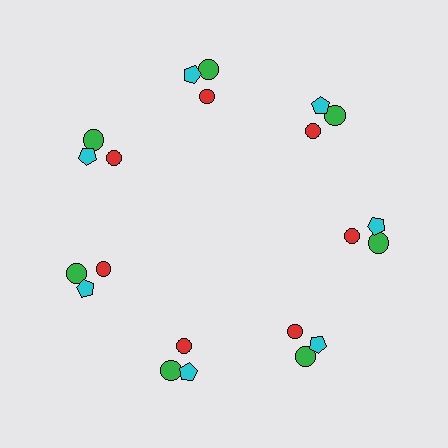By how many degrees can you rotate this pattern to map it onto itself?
The pattern maps onto itself every 51 degrees of rotation.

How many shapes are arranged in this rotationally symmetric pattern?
There are 21 shapes, arranged in 7 groups of 3.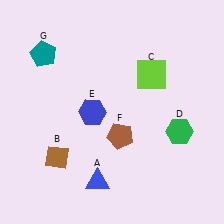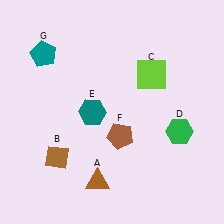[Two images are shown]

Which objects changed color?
A changed from blue to brown. E changed from blue to teal.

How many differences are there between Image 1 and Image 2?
There are 2 differences between the two images.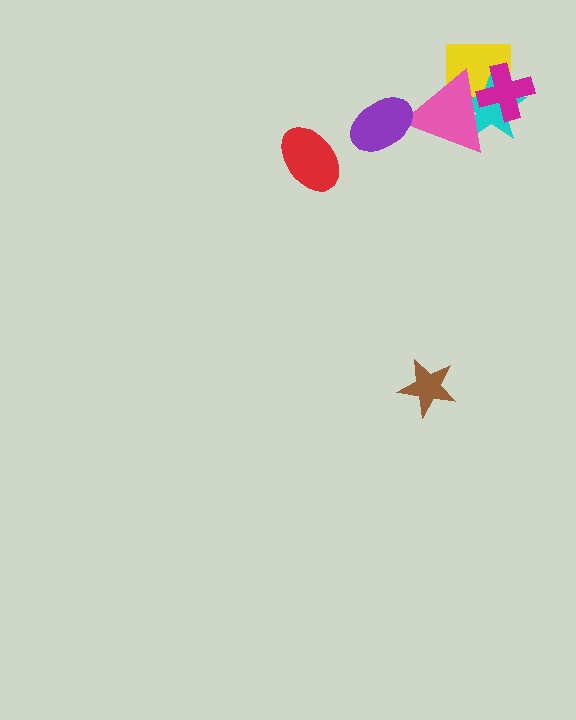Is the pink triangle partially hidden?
Yes, it is partially covered by another shape.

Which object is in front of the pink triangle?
The purple ellipse is in front of the pink triangle.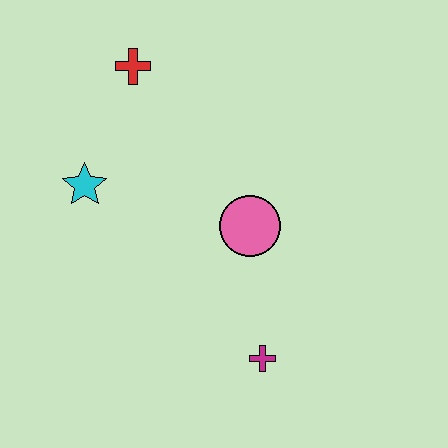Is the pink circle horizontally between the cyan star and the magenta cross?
Yes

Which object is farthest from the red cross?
The magenta cross is farthest from the red cross.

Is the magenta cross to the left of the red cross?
No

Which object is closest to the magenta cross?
The pink circle is closest to the magenta cross.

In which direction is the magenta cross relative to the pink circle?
The magenta cross is below the pink circle.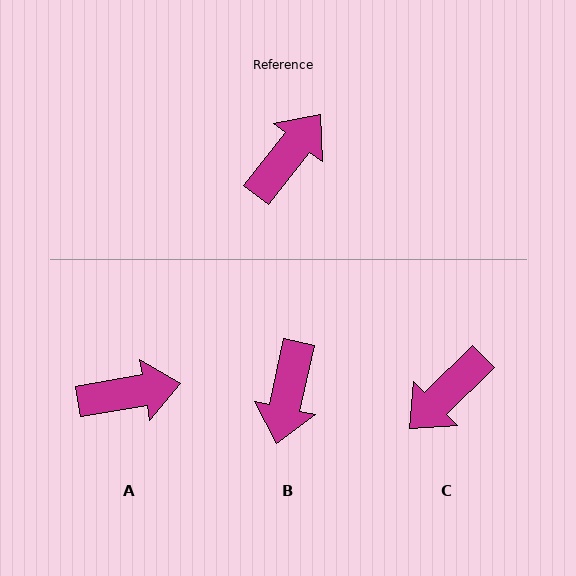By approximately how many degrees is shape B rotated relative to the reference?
Approximately 154 degrees clockwise.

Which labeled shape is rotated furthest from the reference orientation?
C, about 173 degrees away.